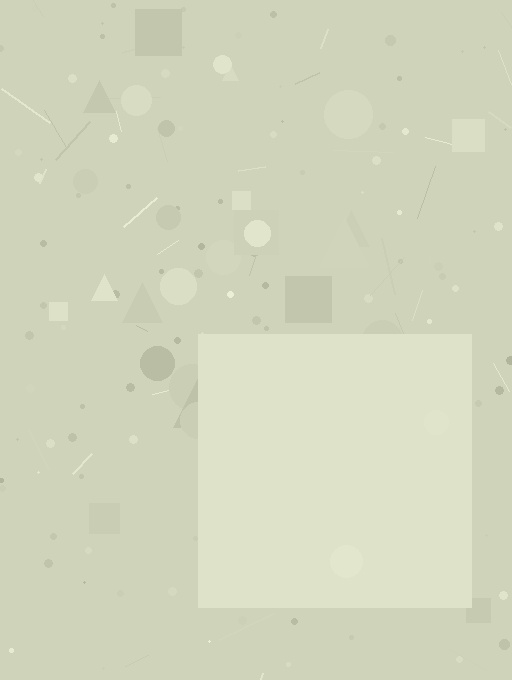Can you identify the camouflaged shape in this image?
The camouflaged shape is a square.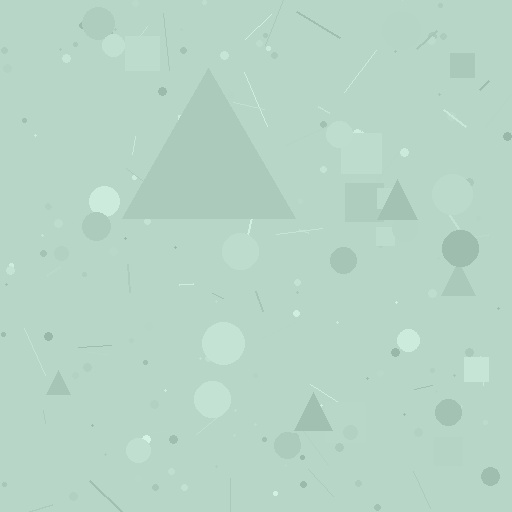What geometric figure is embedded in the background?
A triangle is embedded in the background.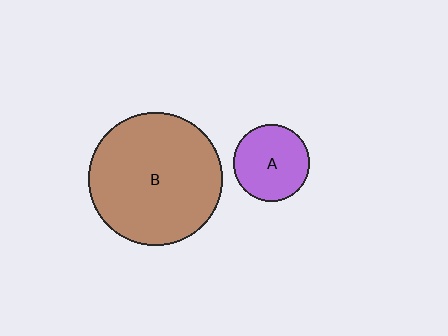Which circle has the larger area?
Circle B (brown).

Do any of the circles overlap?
No, none of the circles overlap.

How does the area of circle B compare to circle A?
Approximately 3.0 times.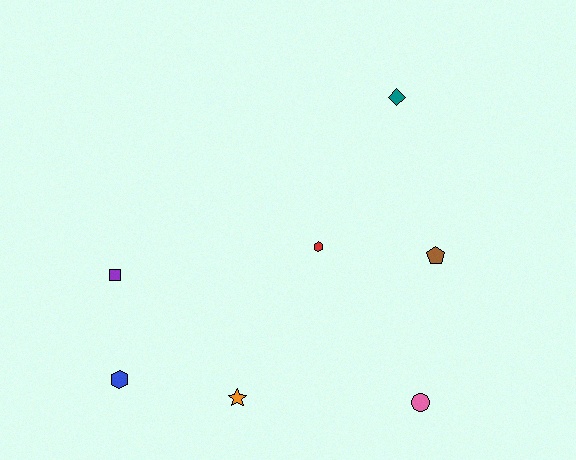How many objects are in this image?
There are 7 objects.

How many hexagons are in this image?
There are 2 hexagons.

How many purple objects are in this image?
There is 1 purple object.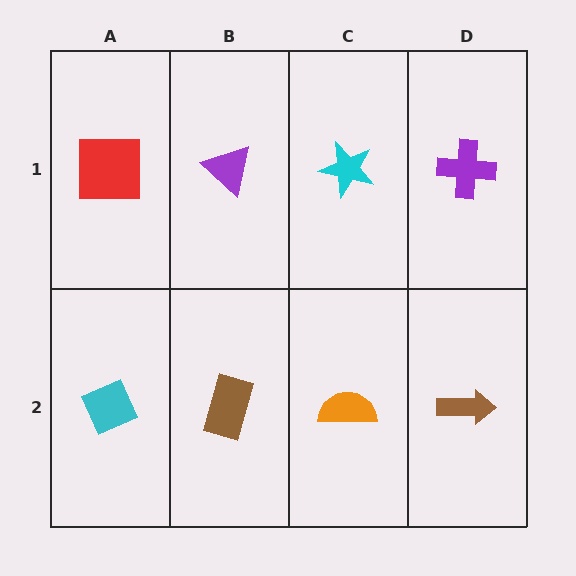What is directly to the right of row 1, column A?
A purple triangle.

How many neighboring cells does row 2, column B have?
3.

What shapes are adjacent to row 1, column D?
A brown arrow (row 2, column D), a cyan star (row 1, column C).